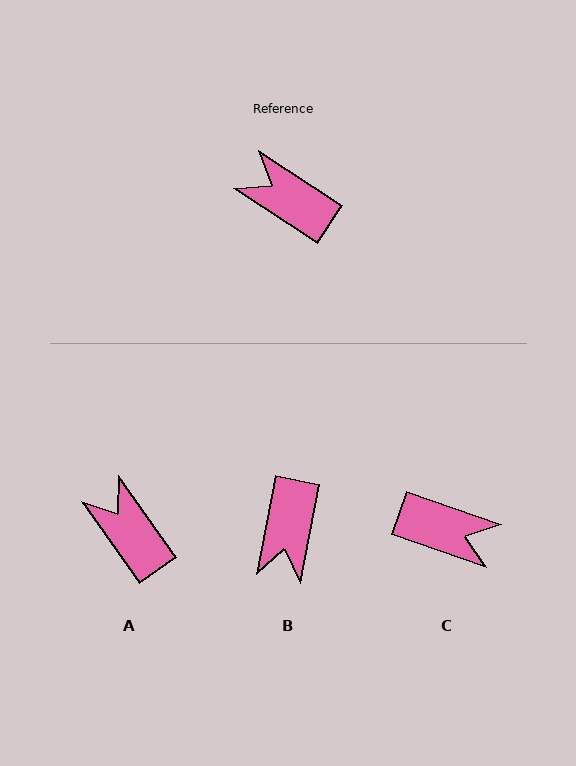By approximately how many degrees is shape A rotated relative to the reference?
Approximately 22 degrees clockwise.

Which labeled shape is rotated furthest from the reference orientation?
C, about 166 degrees away.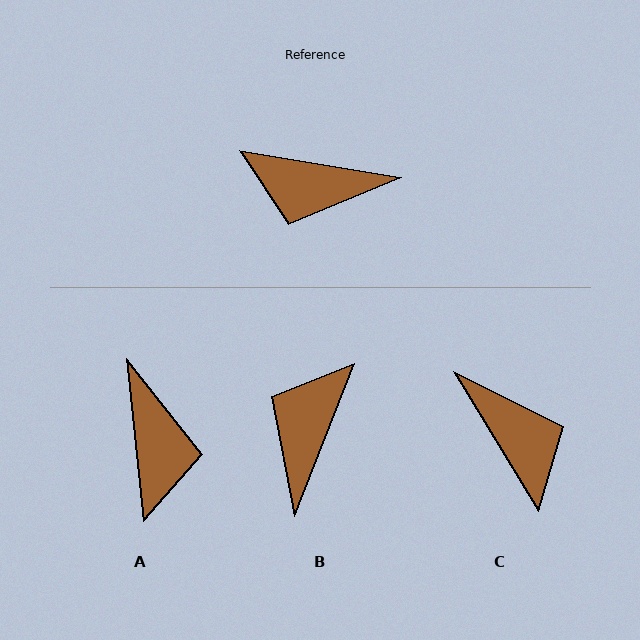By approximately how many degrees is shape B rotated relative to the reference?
Approximately 101 degrees clockwise.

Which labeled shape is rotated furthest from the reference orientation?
C, about 131 degrees away.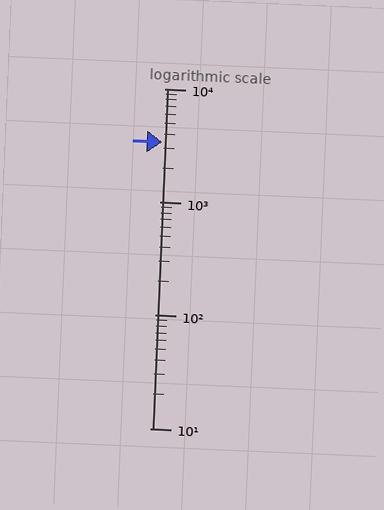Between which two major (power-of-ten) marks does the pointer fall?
The pointer is between 1000 and 10000.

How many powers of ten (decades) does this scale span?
The scale spans 3 decades, from 10 to 10000.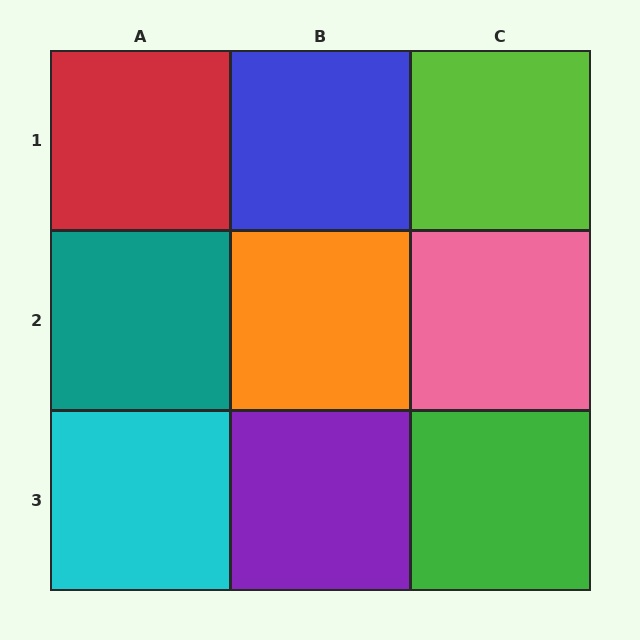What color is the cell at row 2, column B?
Orange.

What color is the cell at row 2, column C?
Pink.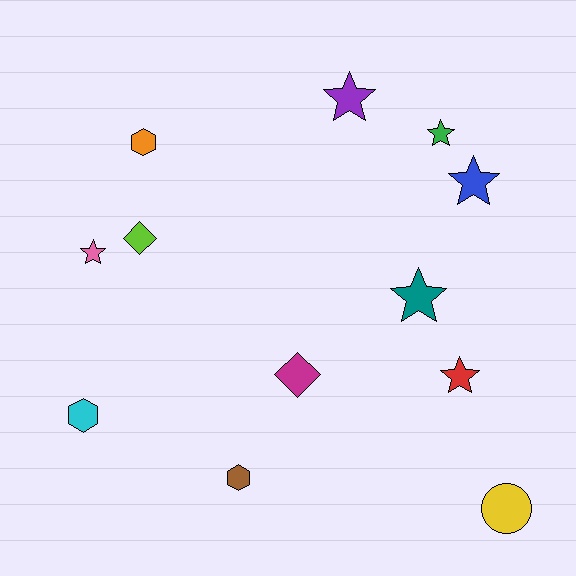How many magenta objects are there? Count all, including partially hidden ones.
There is 1 magenta object.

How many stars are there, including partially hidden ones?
There are 6 stars.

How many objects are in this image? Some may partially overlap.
There are 12 objects.